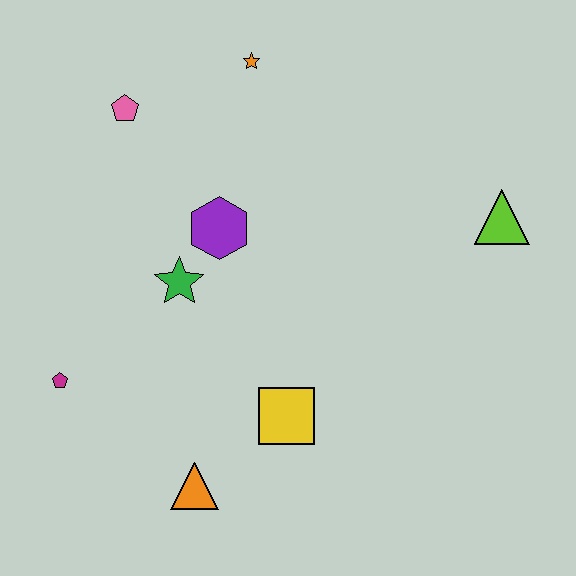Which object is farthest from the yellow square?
The orange star is farthest from the yellow square.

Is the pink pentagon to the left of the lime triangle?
Yes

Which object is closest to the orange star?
The pink pentagon is closest to the orange star.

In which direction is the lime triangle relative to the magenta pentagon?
The lime triangle is to the right of the magenta pentagon.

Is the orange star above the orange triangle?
Yes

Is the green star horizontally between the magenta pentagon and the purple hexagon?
Yes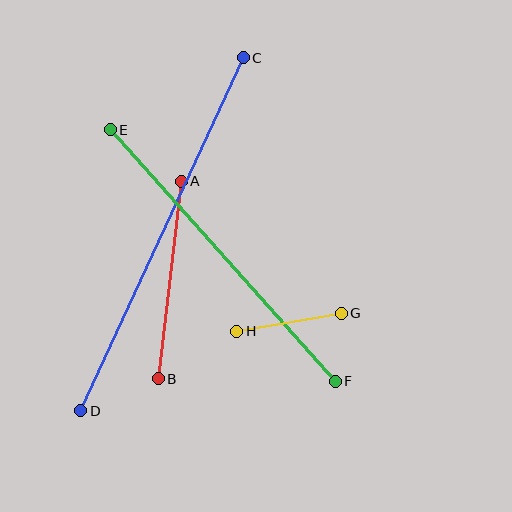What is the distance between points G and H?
The distance is approximately 106 pixels.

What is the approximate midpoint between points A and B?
The midpoint is at approximately (170, 280) pixels.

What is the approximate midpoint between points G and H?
The midpoint is at approximately (289, 322) pixels.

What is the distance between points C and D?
The distance is approximately 389 pixels.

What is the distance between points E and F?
The distance is approximately 338 pixels.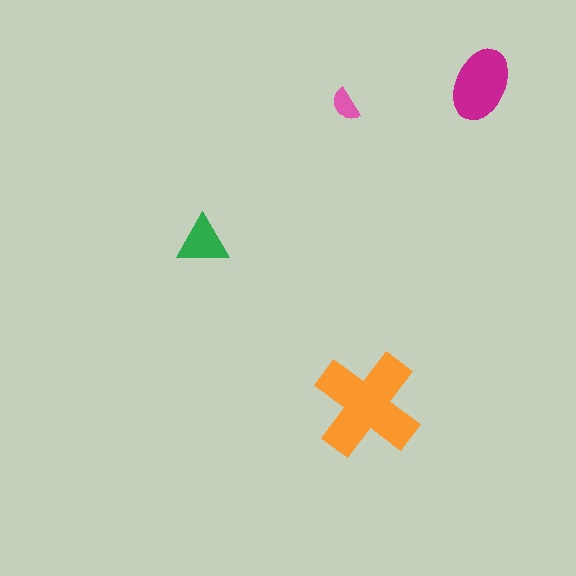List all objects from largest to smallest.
The orange cross, the magenta ellipse, the green triangle, the pink semicircle.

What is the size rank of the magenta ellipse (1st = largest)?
2nd.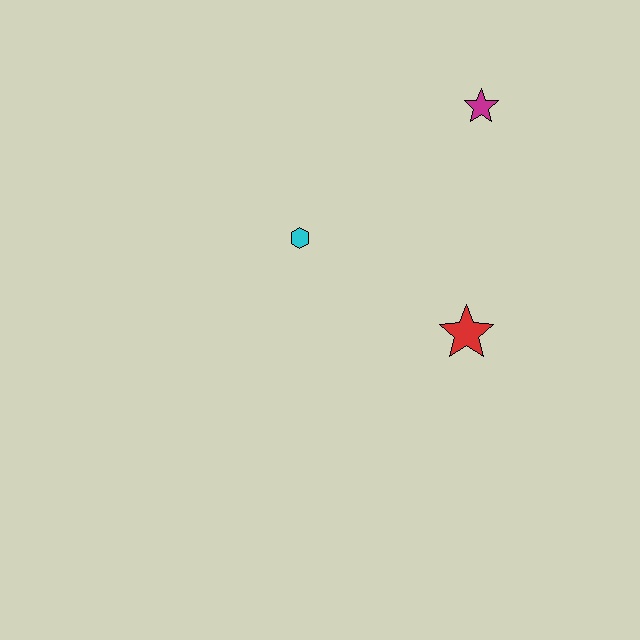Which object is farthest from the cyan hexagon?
The magenta star is farthest from the cyan hexagon.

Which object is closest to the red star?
The cyan hexagon is closest to the red star.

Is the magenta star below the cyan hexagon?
No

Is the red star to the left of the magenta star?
Yes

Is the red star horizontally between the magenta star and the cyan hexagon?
Yes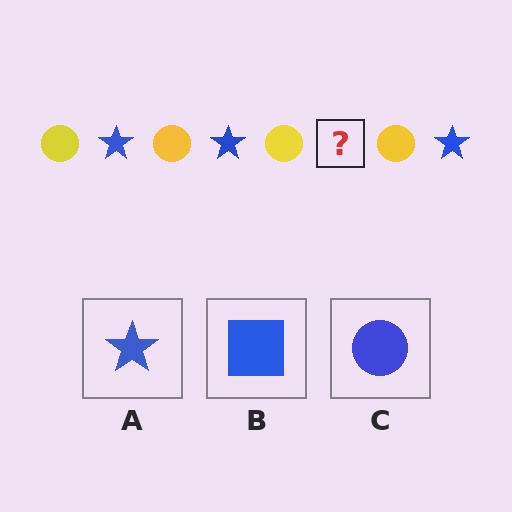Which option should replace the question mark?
Option A.